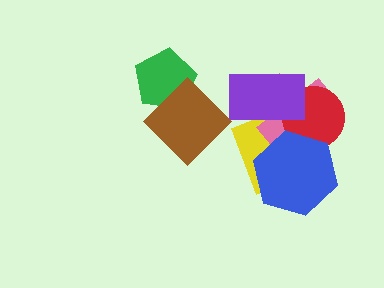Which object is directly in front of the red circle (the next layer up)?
The purple rectangle is directly in front of the red circle.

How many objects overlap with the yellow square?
4 objects overlap with the yellow square.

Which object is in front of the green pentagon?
The brown diamond is in front of the green pentagon.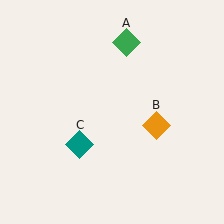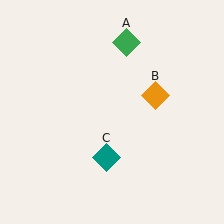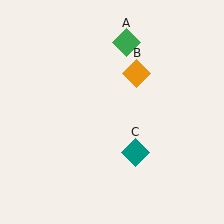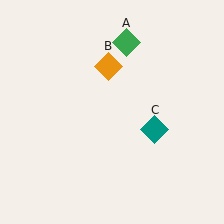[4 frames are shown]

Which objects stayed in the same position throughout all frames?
Green diamond (object A) remained stationary.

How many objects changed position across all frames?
2 objects changed position: orange diamond (object B), teal diamond (object C).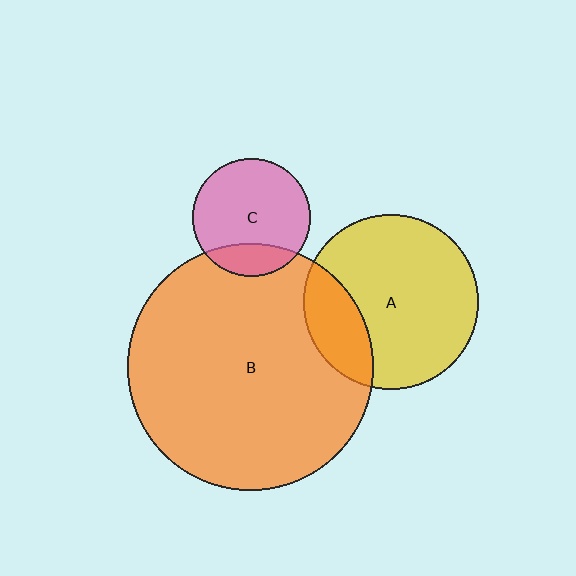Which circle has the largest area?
Circle B (orange).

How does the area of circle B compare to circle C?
Approximately 4.4 times.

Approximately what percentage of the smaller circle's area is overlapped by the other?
Approximately 20%.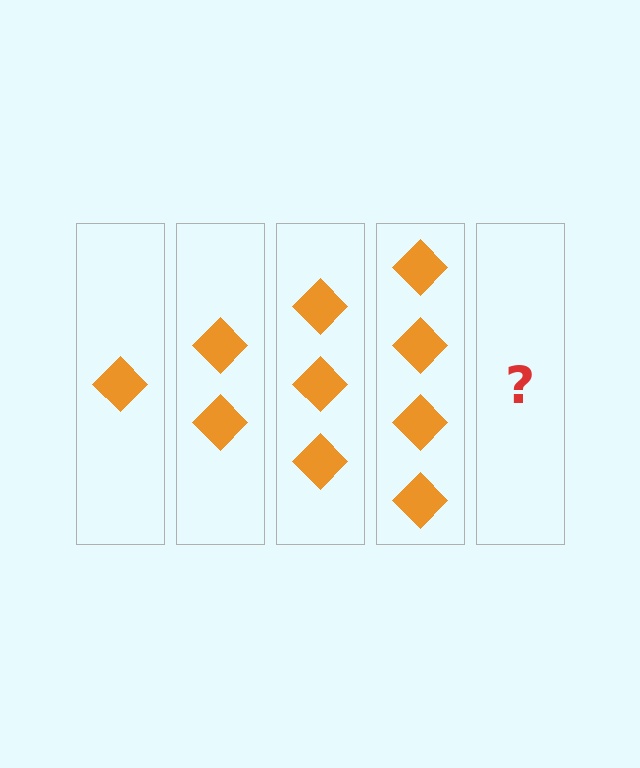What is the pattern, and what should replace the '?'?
The pattern is that each step adds one more diamond. The '?' should be 5 diamonds.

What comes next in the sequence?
The next element should be 5 diamonds.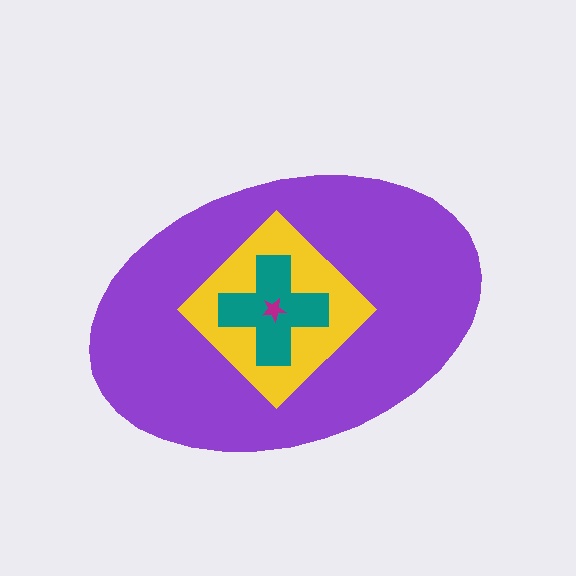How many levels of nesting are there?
4.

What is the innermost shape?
The magenta star.